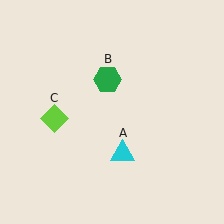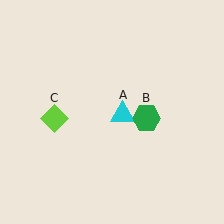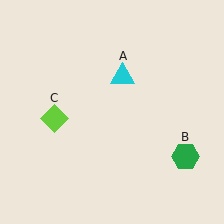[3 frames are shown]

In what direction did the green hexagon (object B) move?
The green hexagon (object B) moved down and to the right.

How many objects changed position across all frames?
2 objects changed position: cyan triangle (object A), green hexagon (object B).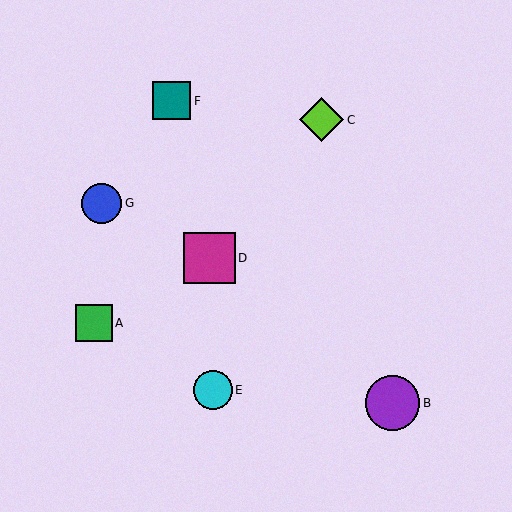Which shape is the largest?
The purple circle (labeled B) is the largest.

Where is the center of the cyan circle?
The center of the cyan circle is at (213, 390).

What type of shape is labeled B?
Shape B is a purple circle.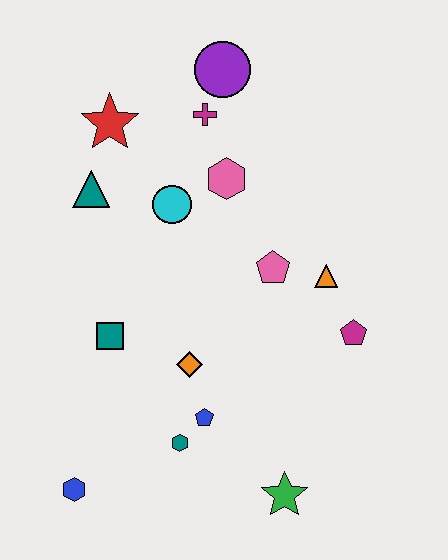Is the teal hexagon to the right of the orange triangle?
No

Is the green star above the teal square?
No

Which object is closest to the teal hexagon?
The blue pentagon is closest to the teal hexagon.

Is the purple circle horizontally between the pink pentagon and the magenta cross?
Yes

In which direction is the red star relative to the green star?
The red star is above the green star.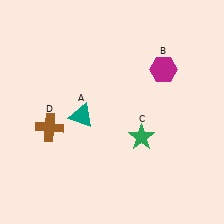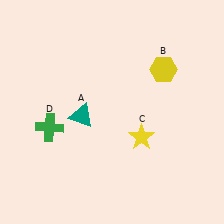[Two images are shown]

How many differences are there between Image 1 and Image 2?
There are 3 differences between the two images.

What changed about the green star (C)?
In Image 1, C is green. In Image 2, it changed to yellow.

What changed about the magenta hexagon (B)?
In Image 1, B is magenta. In Image 2, it changed to yellow.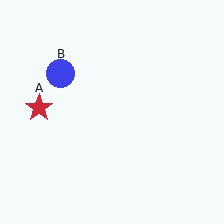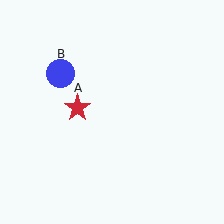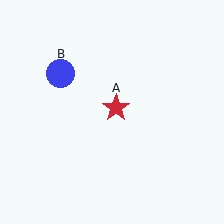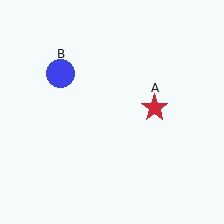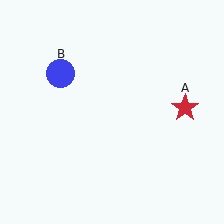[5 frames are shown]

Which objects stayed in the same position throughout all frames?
Blue circle (object B) remained stationary.